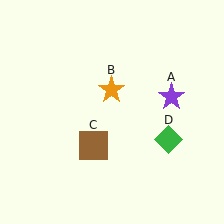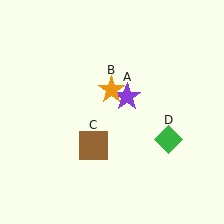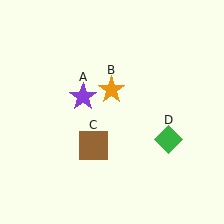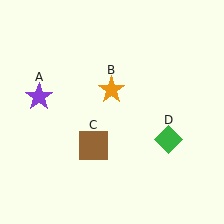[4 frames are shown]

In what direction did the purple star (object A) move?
The purple star (object A) moved left.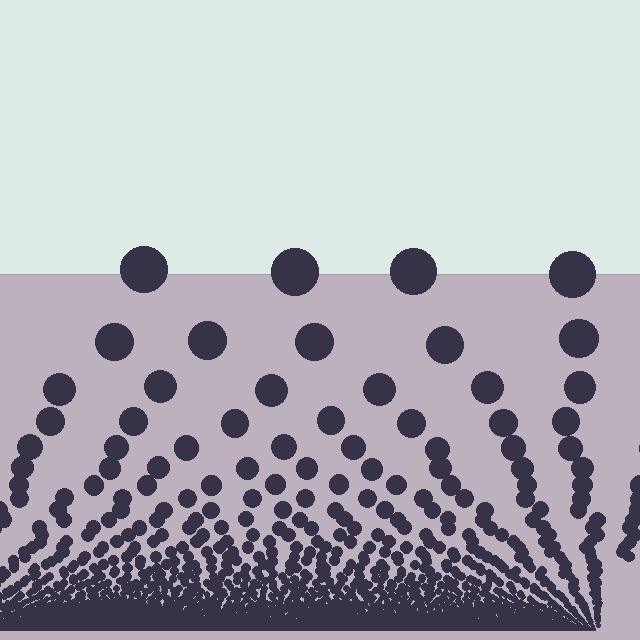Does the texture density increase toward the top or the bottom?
Density increases toward the bottom.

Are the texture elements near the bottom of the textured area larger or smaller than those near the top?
Smaller. The gradient is inverted — elements near the bottom are smaller and denser.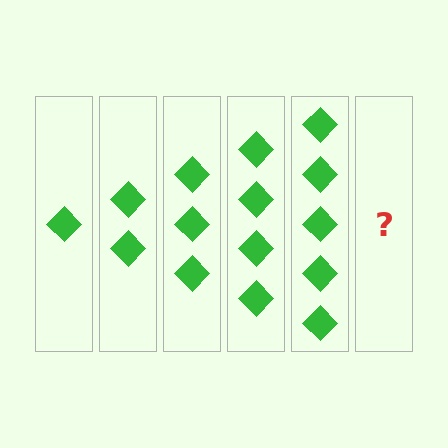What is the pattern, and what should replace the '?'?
The pattern is that each step adds one more diamond. The '?' should be 6 diamonds.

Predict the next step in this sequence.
The next step is 6 diamonds.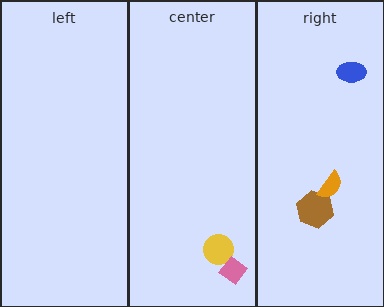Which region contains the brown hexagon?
The right region.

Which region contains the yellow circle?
The center region.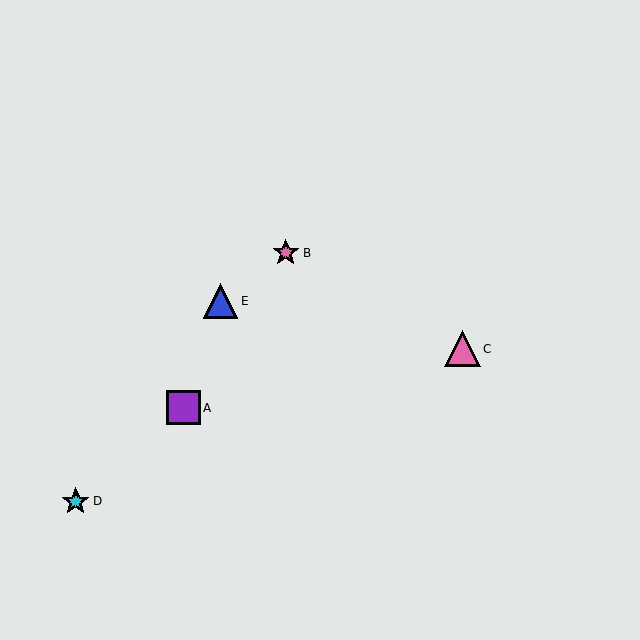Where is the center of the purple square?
The center of the purple square is at (183, 408).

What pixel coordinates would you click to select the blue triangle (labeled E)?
Click at (221, 301) to select the blue triangle E.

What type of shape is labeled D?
Shape D is a cyan star.